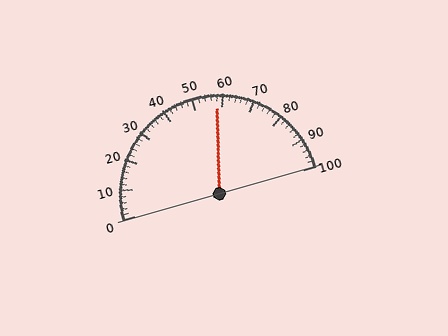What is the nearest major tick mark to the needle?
The nearest major tick mark is 60.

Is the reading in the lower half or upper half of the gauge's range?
The reading is in the upper half of the range (0 to 100).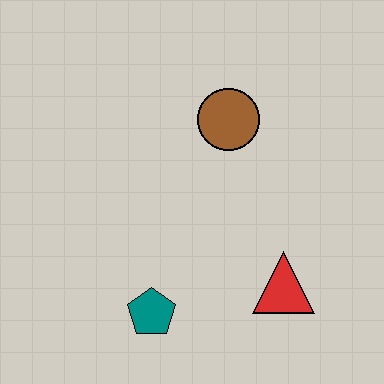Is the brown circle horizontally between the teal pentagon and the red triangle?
Yes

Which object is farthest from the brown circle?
The teal pentagon is farthest from the brown circle.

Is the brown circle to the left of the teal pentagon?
No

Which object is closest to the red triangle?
The teal pentagon is closest to the red triangle.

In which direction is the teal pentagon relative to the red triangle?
The teal pentagon is to the left of the red triangle.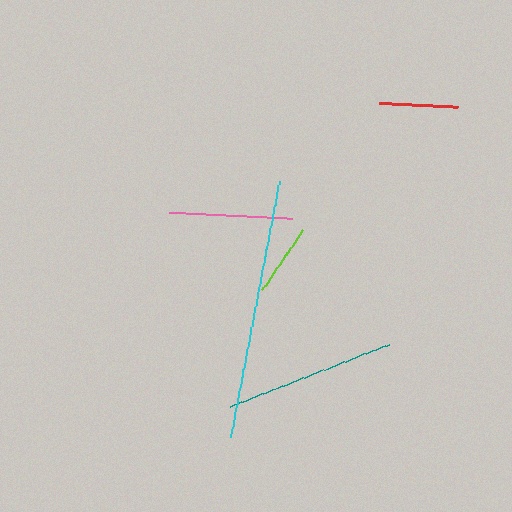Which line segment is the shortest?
The lime line is the shortest at approximately 73 pixels.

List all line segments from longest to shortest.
From longest to shortest: cyan, teal, pink, red, lime.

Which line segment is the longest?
The cyan line is the longest at approximately 260 pixels.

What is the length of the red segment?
The red segment is approximately 79 pixels long.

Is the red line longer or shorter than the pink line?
The pink line is longer than the red line.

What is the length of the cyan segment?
The cyan segment is approximately 260 pixels long.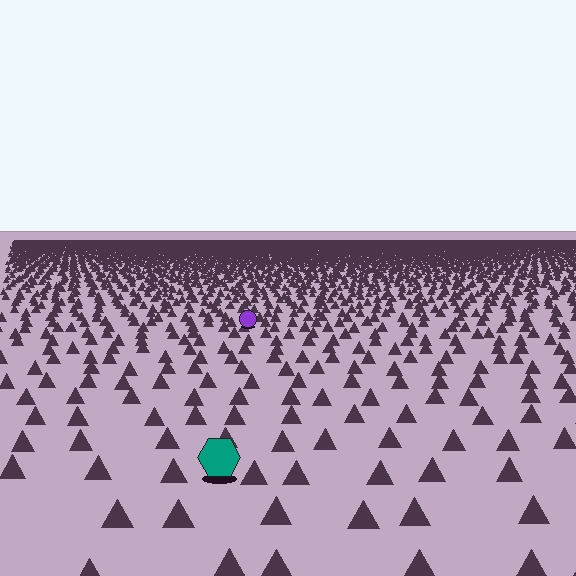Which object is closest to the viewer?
The teal hexagon is closest. The texture marks near it are larger and more spread out.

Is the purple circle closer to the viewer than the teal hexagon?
No. The teal hexagon is closer — you can tell from the texture gradient: the ground texture is coarser near it.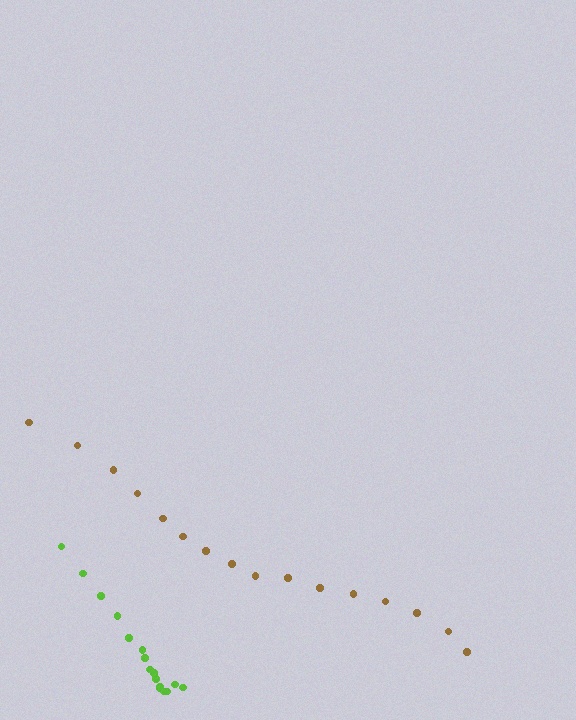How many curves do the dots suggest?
There are 2 distinct paths.